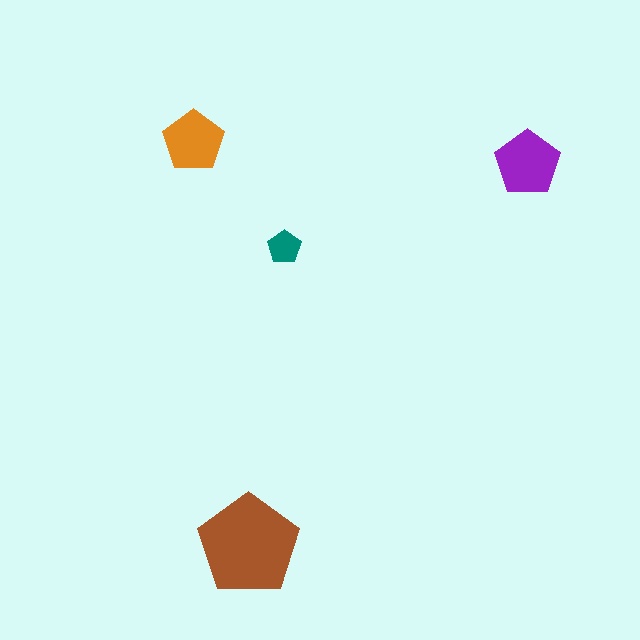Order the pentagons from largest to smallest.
the brown one, the purple one, the orange one, the teal one.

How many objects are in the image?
There are 4 objects in the image.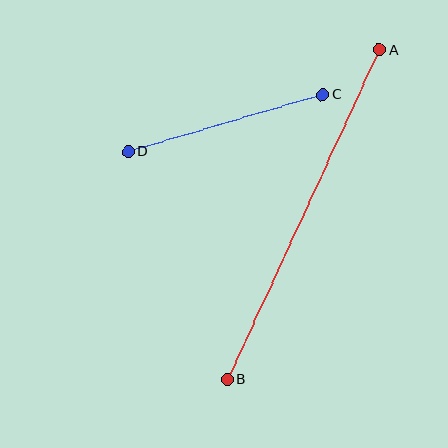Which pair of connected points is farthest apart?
Points A and B are farthest apart.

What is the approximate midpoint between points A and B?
The midpoint is at approximately (303, 215) pixels.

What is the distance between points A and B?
The distance is approximately 363 pixels.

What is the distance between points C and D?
The distance is approximately 202 pixels.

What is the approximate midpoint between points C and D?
The midpoint is at approximately (226, 123) pixels.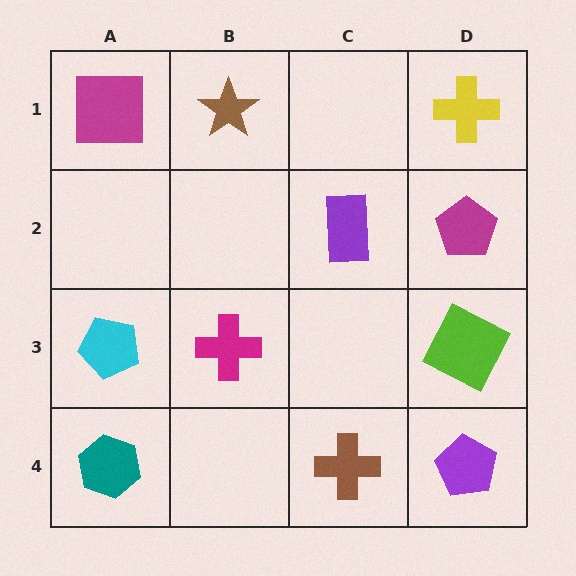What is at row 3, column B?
A magenta cross.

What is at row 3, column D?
A lime square.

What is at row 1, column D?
A yellow cross.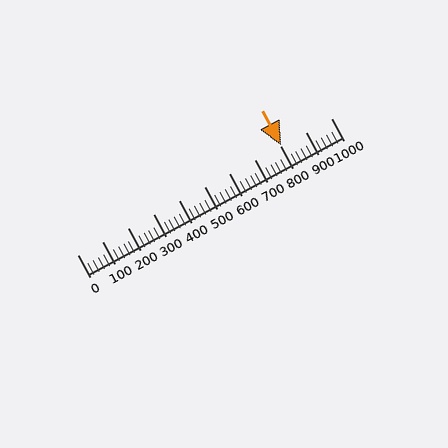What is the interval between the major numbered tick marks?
The major tick marks are spaced 100 units apart.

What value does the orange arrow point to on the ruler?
The orange arrow points to approximately 803.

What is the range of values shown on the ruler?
The ruler shows values from 0 to 1000.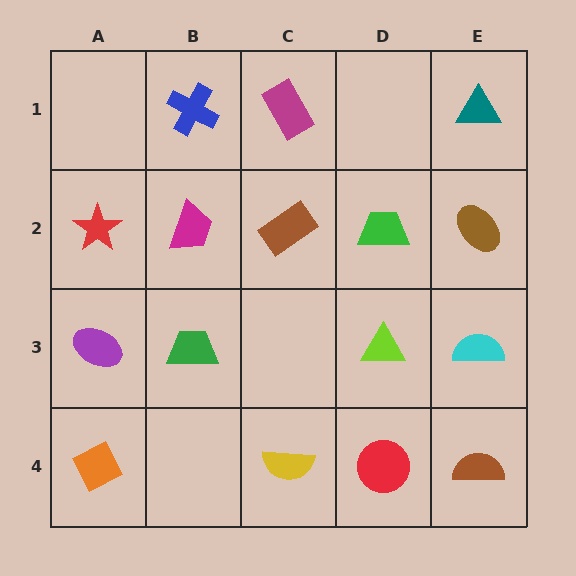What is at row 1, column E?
A teal triangle.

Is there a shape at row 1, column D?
No, that cell is empty.